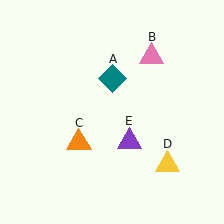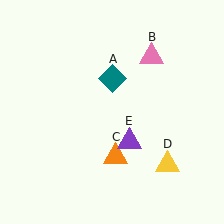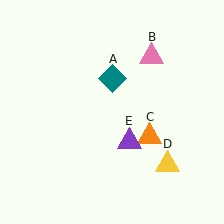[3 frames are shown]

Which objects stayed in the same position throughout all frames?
Teal diamond (object A) and pink triangle (object B) and yellow triangle (object D) and purple triangle (object E) remained stationary.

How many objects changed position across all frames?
1 object changed position: orange triangle (object C).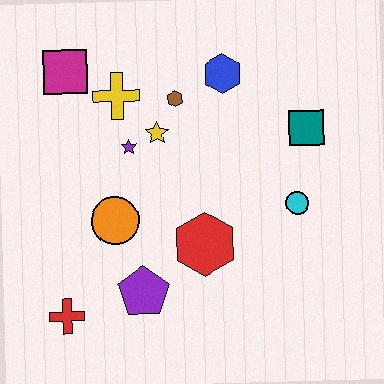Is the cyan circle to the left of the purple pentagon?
No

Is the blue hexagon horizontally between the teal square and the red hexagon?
Yes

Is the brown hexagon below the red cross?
No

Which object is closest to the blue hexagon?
The brown hexagon is closest to the blue hexagon.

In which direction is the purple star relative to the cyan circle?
The purple star is to the left of the cyan circle.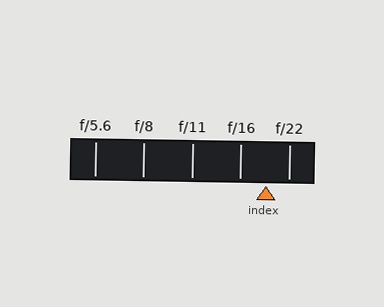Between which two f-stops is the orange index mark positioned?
The index mark is between f/16 and f/22.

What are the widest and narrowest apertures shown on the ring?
The widest aperture shown is f/5.6 and the narrowest is f/22.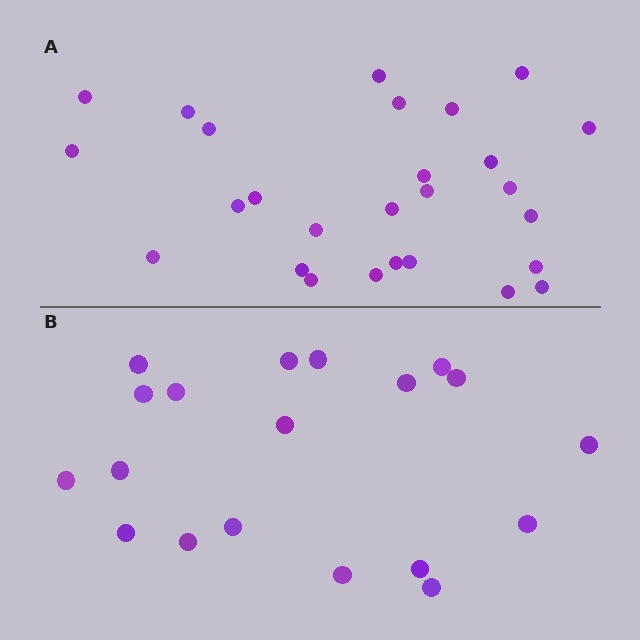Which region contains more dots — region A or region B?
Region A (the top region) has more dots.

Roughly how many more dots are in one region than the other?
Region A has roughly 8 or so more dots than region B.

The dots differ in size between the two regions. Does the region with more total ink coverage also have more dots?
No. Region B has more total ink coverage because its dots are larger, but region A actually contains more individual dots. Total area can be misleading — the number of items is what matters here.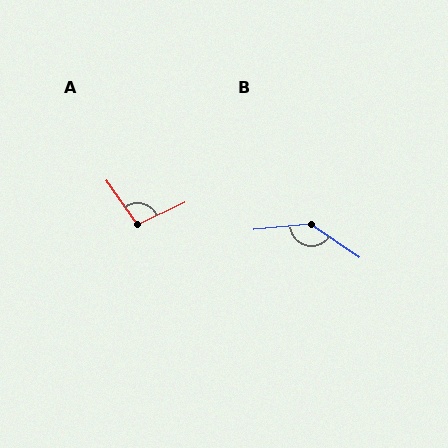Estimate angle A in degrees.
Approximately 99 degrees.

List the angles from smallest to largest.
A (99°), B (140°).